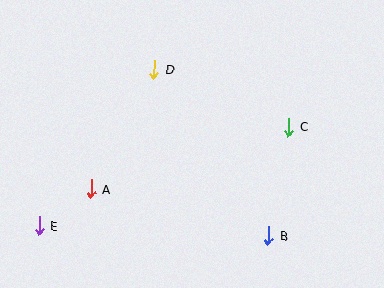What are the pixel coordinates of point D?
Point D is at (154, 69).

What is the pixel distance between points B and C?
The distance between B and C is 110 pixels.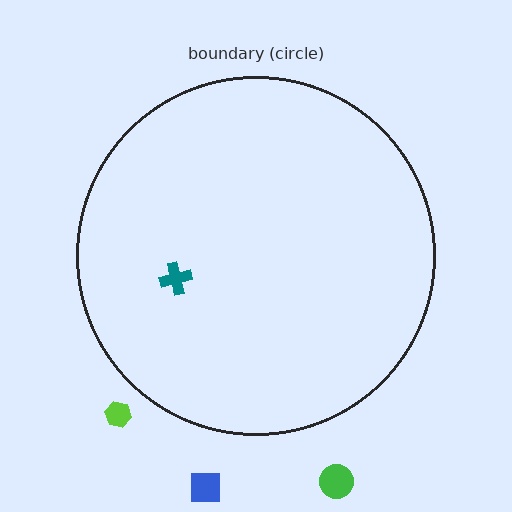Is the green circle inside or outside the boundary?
Outside.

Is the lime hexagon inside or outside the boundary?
Outside.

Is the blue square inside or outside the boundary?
Outside.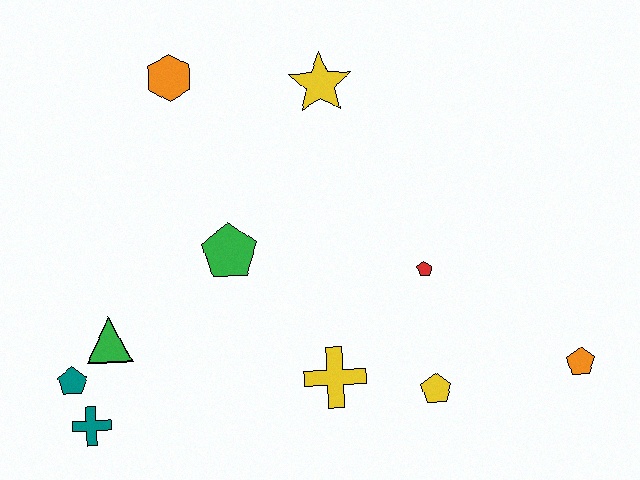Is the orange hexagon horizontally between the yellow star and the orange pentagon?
No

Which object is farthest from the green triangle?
The orange pentagon is farthest from the green triangle.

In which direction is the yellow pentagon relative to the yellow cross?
The yellow pentagon is to the right of the yellow cross.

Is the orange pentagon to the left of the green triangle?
No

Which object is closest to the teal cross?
The teal pentagon is closest to the teal cross.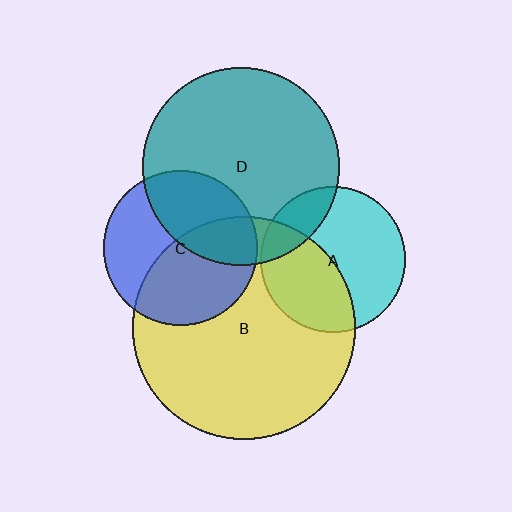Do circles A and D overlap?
Yes.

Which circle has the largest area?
Circle B (yellow).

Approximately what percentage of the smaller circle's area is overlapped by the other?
Approximately 20%.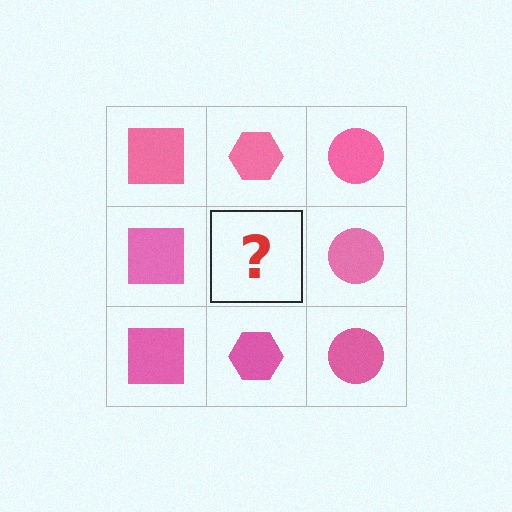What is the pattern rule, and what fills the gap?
The rule is that each column has a consistent shape. The gap should be filled with a pink hexagon.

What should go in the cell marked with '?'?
The missing cell should contain a pink hexagon.